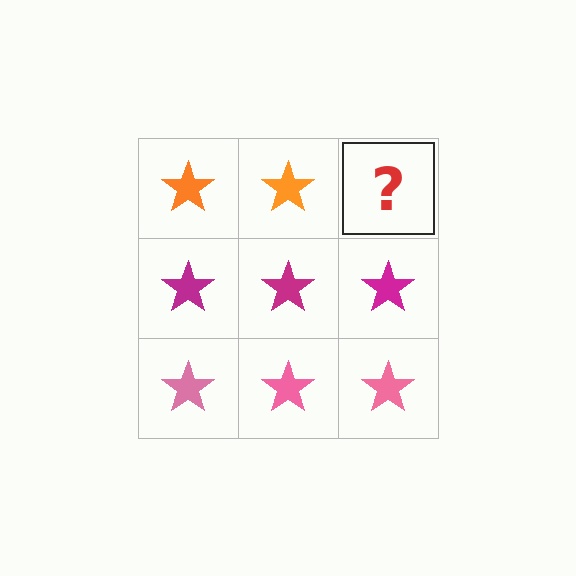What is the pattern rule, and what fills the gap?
The rule is that each row has a consistent color. The gap should be filled with an orange star.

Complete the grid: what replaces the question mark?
The question mark should be replaced with an orange star.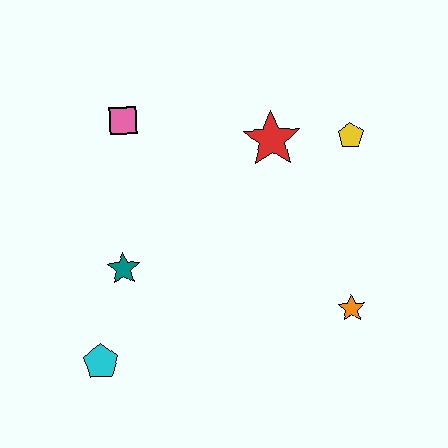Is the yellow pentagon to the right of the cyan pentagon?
Yes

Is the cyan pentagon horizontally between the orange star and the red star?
No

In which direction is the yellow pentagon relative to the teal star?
The yellow pentagon is to the right of the teal star.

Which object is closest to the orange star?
The yellow pentagon is closest to the orange star.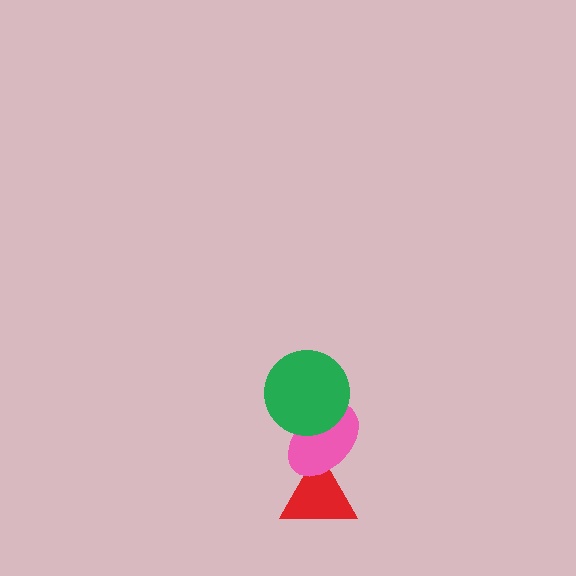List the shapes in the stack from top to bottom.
From top to bottom: the green circle, the pink ellipse, the red triangle.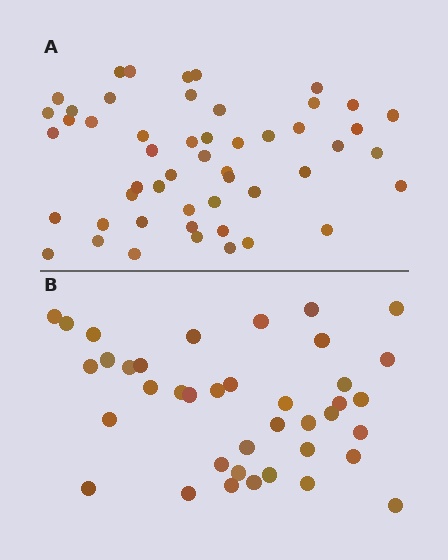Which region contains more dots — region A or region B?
Region A (the top region) has more dots.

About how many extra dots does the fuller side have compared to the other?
Region A has roughly 12 or so more dots than region B.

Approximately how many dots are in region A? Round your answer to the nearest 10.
About 50 dots. (The exact count is 51, which rounds to 50.)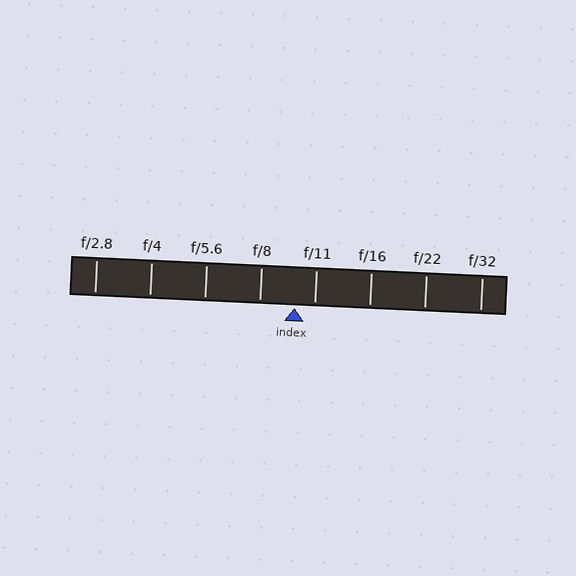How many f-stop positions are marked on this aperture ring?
There are 8 f-stop positions marked.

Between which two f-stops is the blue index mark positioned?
The index mark is between f/8 and f/11.